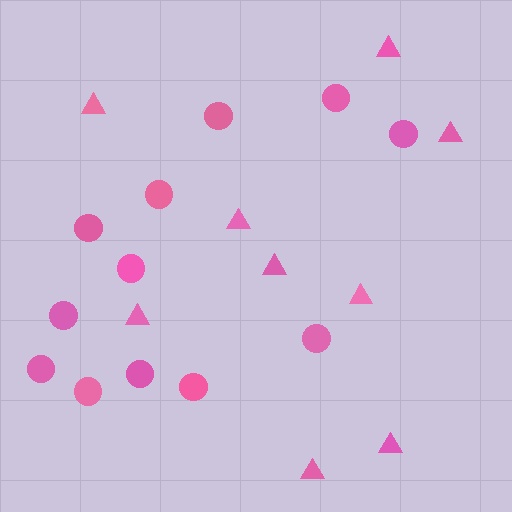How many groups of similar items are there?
There are 2 groups: one group of circles (12) and one group of triangles (9).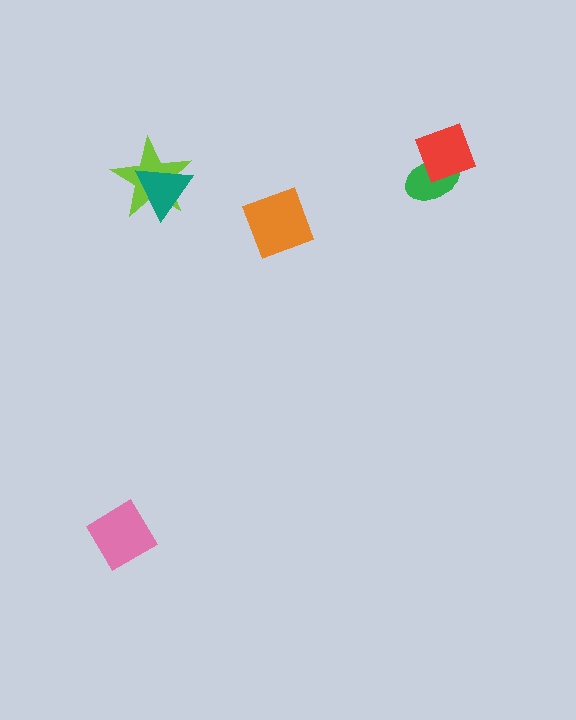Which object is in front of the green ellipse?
The red diamond is in front of the green ellipse.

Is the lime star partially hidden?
Yes, it is partially covered by another shape.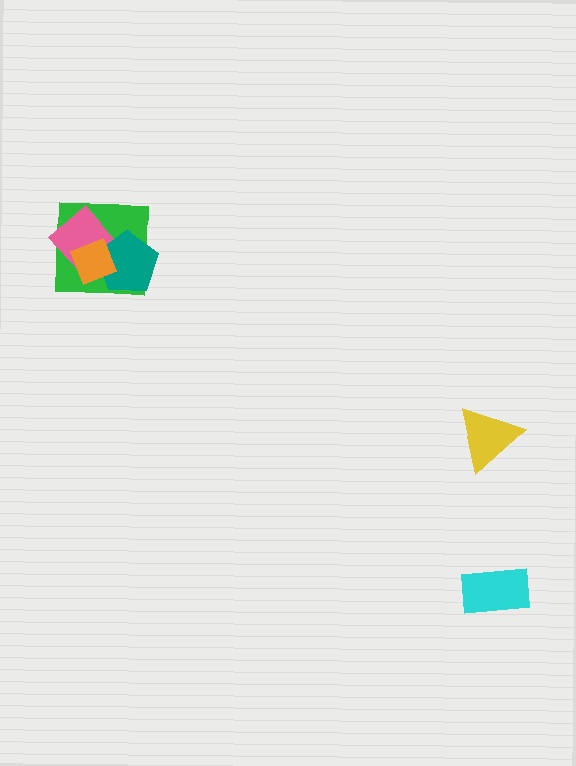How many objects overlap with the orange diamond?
3 objects overlap with the orange diamond.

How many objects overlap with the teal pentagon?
3 objects overlap with the teal pentagon.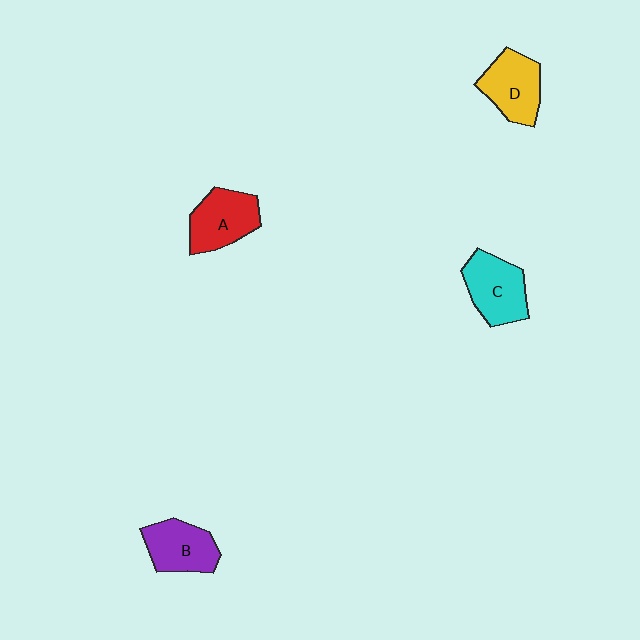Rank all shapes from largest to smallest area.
From largest to smallest: C (cyan), A (red), D (yellow), B (purple).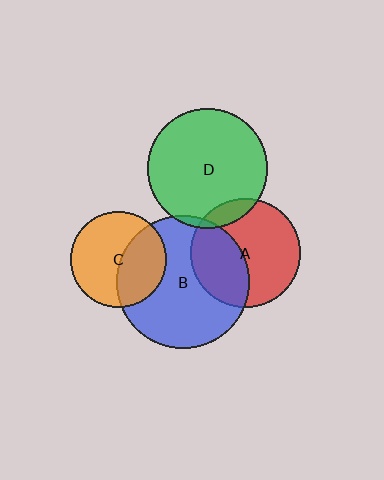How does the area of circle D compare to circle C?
Approximately 1.6 times.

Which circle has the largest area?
Circle B (blue).